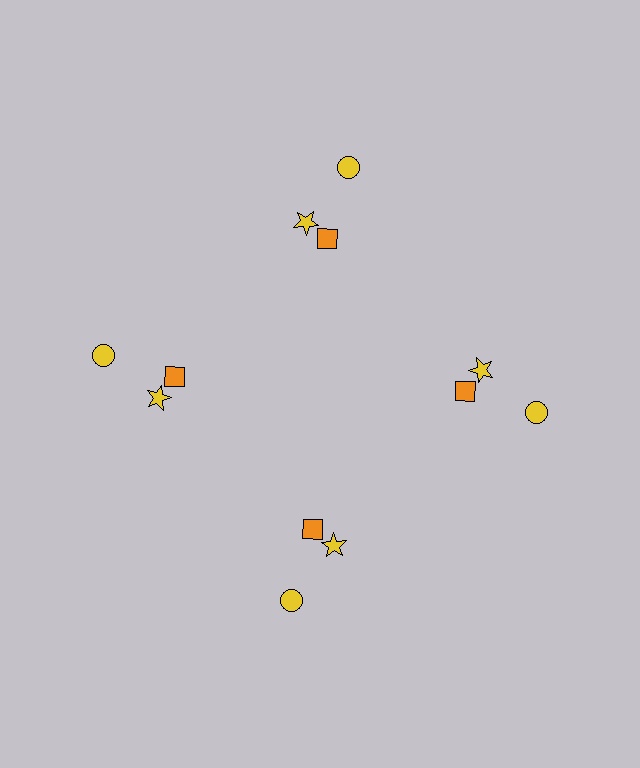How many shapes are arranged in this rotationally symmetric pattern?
There are 12 shapes, arranged in 4 groups of 3.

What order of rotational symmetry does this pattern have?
This pattern has 4-fold rotational symmetry.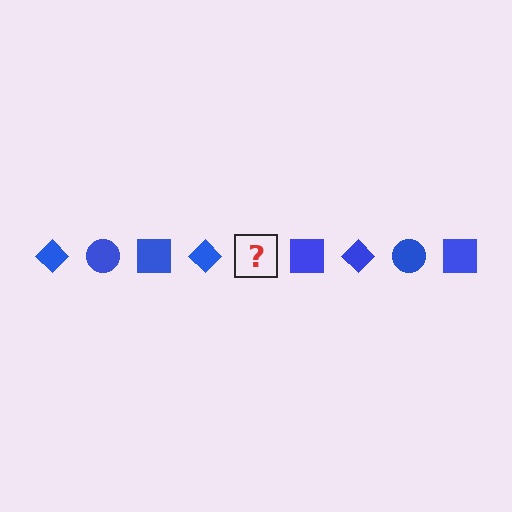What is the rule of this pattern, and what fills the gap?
The rule is that the pattern cycles through diamond, circle, square shapes in blue. The gap should be filled with a blue circle.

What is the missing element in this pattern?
The missing element is a blue circle.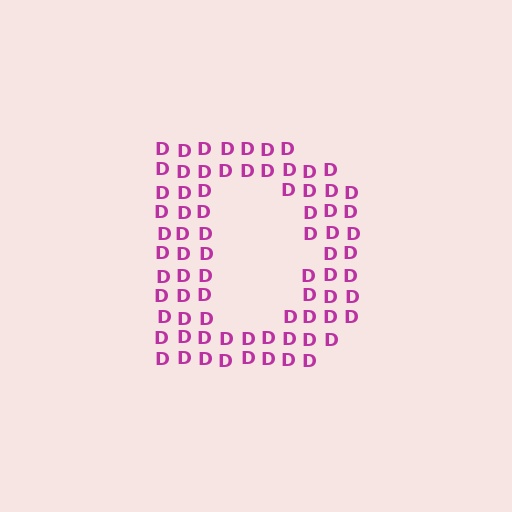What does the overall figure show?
The overall figure shows the letter D.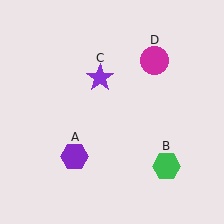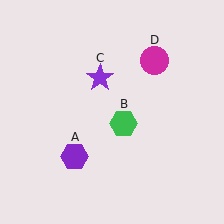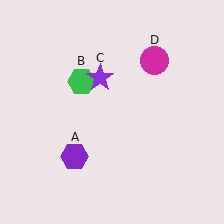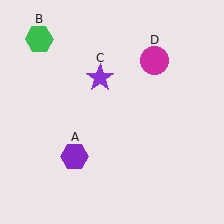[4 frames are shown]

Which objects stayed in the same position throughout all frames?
Purple hexagon (object A) and purple star (object C) and magenta circle (object D) remained stationary.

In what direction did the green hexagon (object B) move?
The green hexagon (object B) moved up and to the left.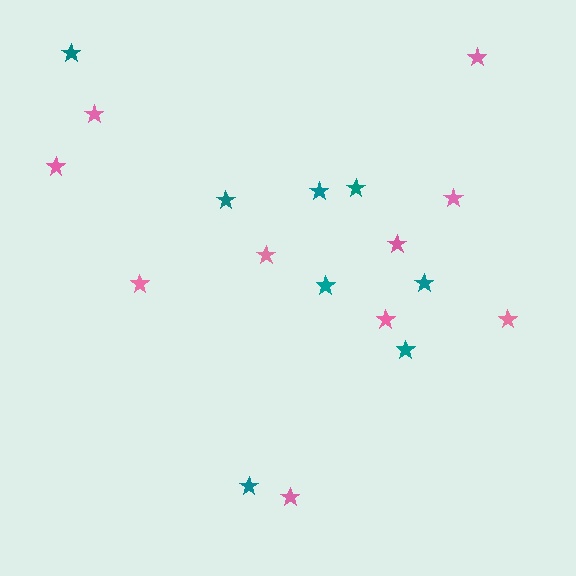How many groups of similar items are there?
There are 2 groups: one group of pink stars (10) and one group of teal stars (8).